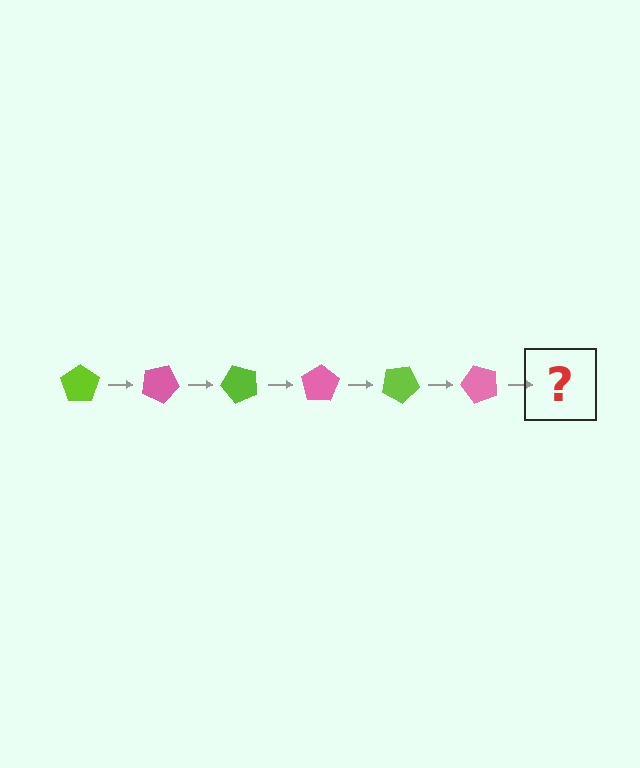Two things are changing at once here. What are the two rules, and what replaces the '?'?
The two rules are that it rotates 25 degrees each step and the color cycles through lime and pink. The '?' should be a lime pentagon, rotated 150 degrees from the start.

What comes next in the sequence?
The next element should be a lime pentagon, rotated 150 degrees from the start.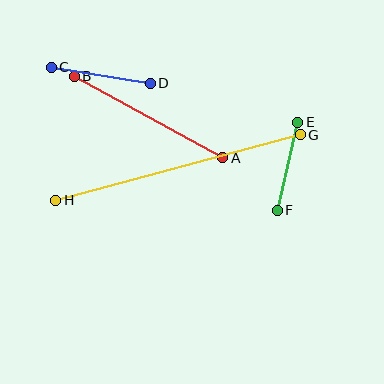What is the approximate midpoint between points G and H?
The midpoint is at approximately (178, 168) pixels.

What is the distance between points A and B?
The distance is approximately 169 pixels.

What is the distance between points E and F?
The distance is approximately 91 pixels.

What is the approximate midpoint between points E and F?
The midpoint is at approximately (287, 166) pixels.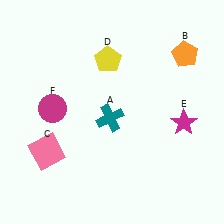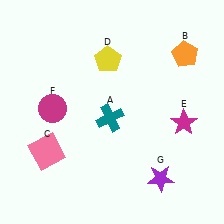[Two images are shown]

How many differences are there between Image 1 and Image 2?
There is 1 difference between the two images.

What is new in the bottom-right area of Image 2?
A purple star (G) was added in the bottom-right area of Image 2.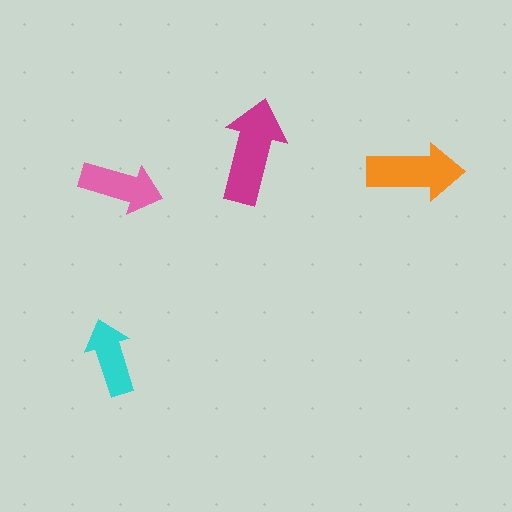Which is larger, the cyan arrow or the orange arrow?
The orange one.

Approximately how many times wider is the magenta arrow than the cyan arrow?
About 1.5 times wider.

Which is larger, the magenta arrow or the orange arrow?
The magenta one.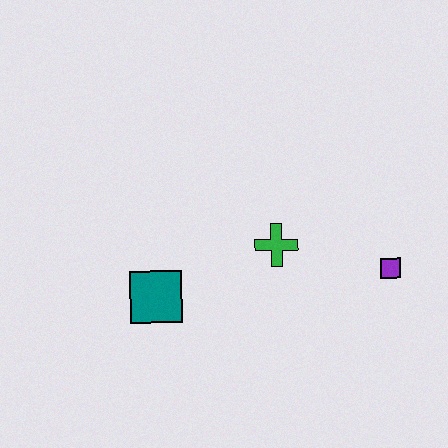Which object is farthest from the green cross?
The teal square is farthest from the green cross.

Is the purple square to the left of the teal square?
No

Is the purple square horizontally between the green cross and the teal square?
No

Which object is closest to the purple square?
The green cross is closest to the purple square.